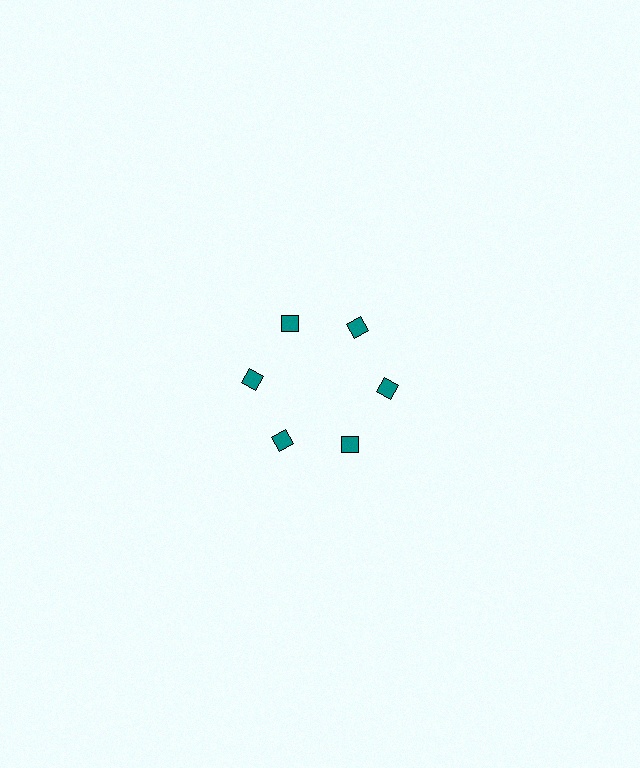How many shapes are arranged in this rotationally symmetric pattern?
There are 6 shapes, arranged in 6 groups of 1.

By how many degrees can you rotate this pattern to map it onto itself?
The pattern maps onto itself every 60 degrees of rotation.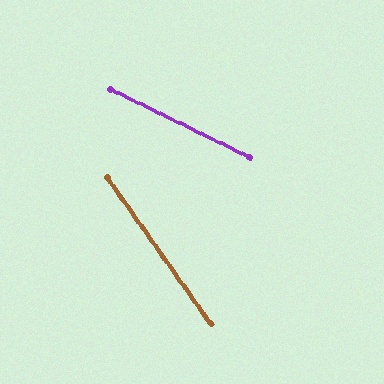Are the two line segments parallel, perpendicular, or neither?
Neither parallel nor perpendicular — they differ by about 29°.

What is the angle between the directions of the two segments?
Approximately 29 degrees.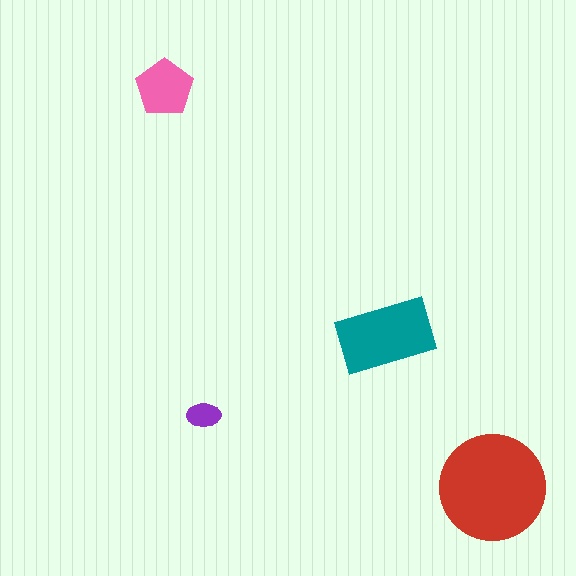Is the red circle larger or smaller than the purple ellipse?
Larger.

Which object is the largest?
The red circle.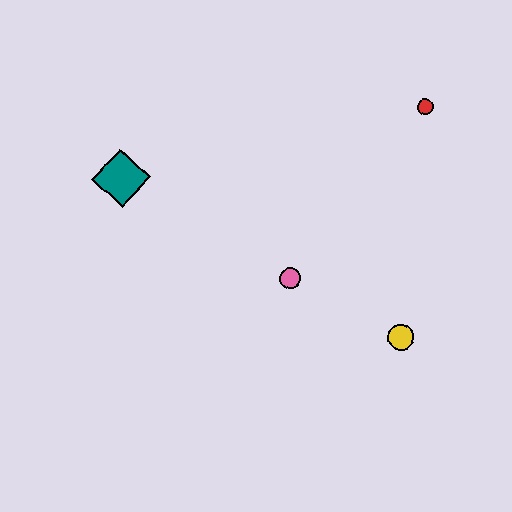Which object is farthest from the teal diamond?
The yellow circle is farthest from the teal diamond.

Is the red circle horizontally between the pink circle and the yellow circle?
No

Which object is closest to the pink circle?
The yellow circle is closest to the pink circle.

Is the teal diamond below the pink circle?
No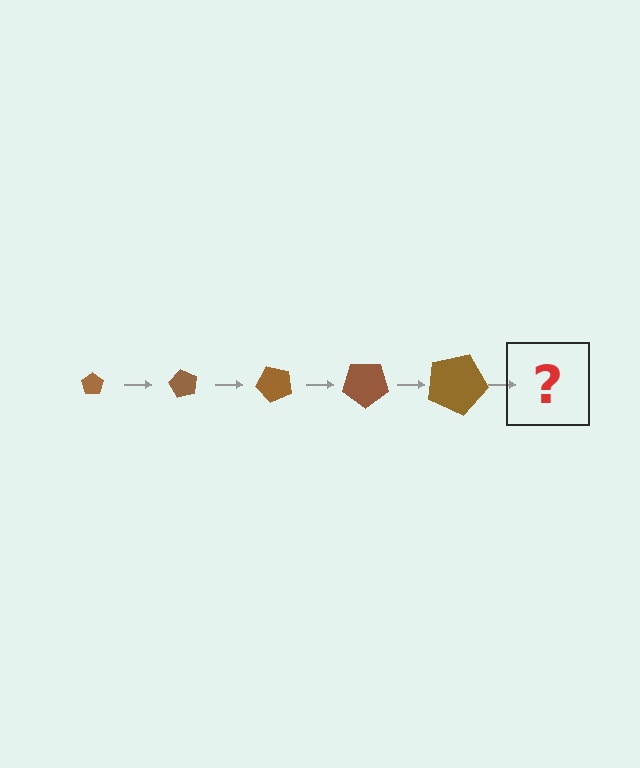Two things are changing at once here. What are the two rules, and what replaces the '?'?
The two rules are that the pentagon grows larger each step and it rotates 60 degrees each step. The '?' should be a pentagon, larger than the previous one and rotated 300 degrees from the start.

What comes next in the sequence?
The next element should be a pentagon, larger than the previous one and rotated 300 degrees from the start.